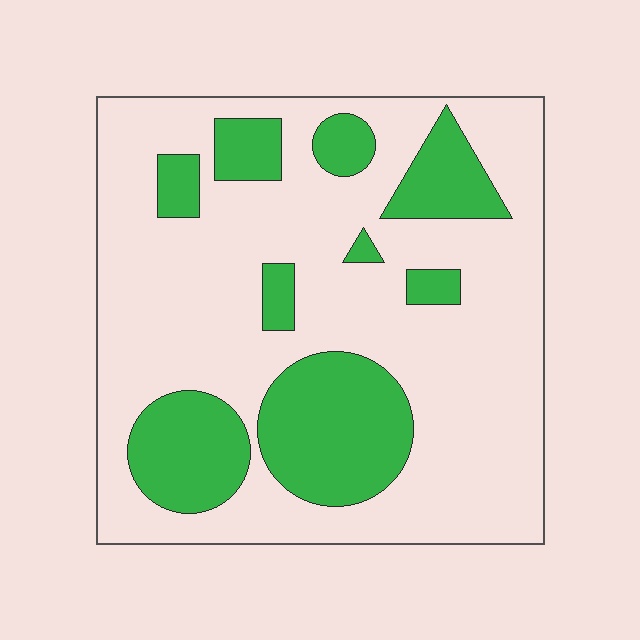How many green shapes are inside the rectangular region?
9.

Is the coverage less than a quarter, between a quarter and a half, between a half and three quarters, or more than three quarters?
Between a quarter and a half.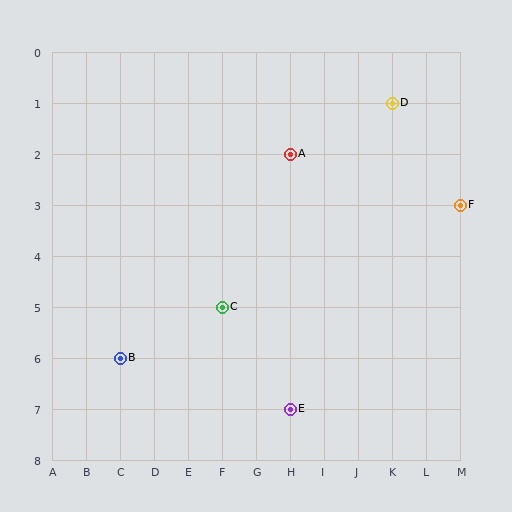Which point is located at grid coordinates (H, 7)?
Point E is at (H, 7).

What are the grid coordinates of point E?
Point E is at grid coordinates (H, 7).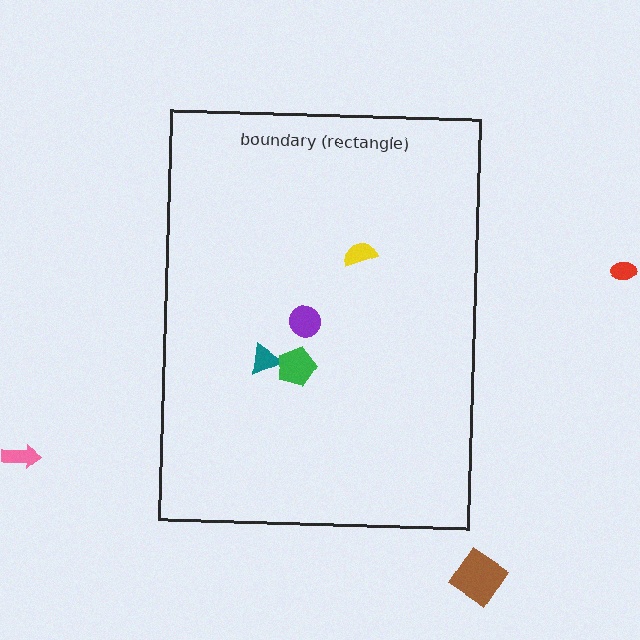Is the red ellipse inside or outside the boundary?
Outside.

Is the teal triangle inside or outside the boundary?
Inside.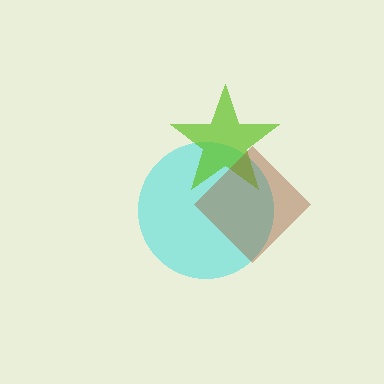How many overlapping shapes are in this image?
There are 3 overlapping shapes in the image.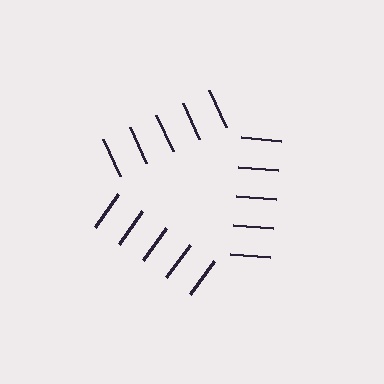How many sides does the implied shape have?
3 sides — the line-ends trace a triangle.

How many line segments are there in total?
15 — 5 along each of the 3 edges.